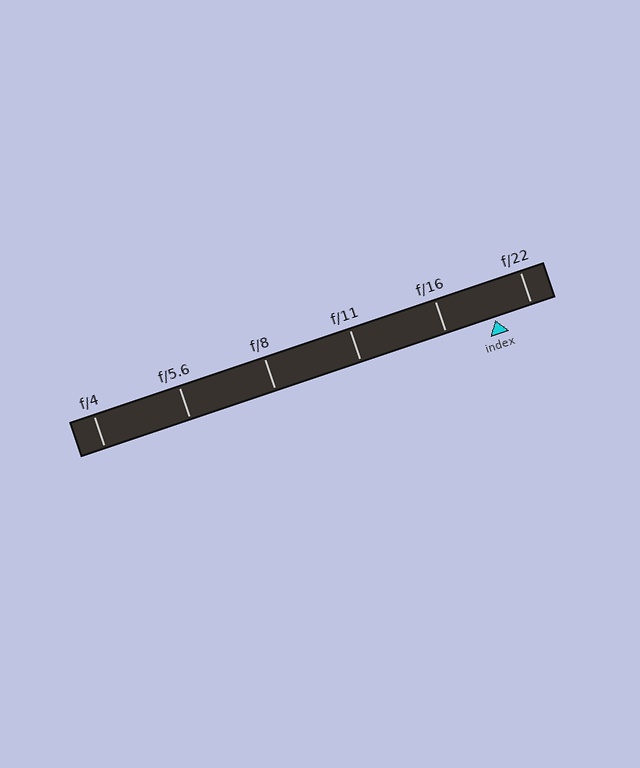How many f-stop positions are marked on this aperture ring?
There are 6 f-stop positions marked.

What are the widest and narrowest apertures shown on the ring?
The widest aperture shown is f/4 and the narrowest is f/22.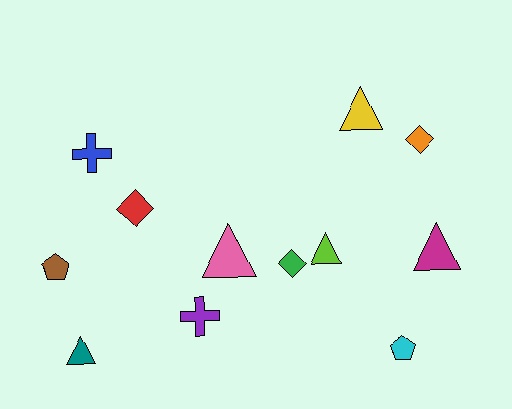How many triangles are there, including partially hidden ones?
There are 5 triangles.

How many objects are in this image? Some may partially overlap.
There are 12 objects.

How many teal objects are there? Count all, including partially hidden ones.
There is 1 teal object.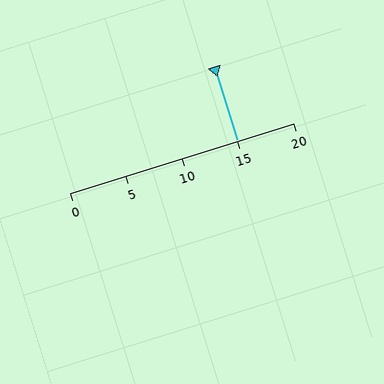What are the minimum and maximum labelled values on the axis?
The axis runs from 0 to 20.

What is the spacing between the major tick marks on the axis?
The major ticks are spaced 5 apart.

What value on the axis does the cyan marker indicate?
The marker indicates approximately 15.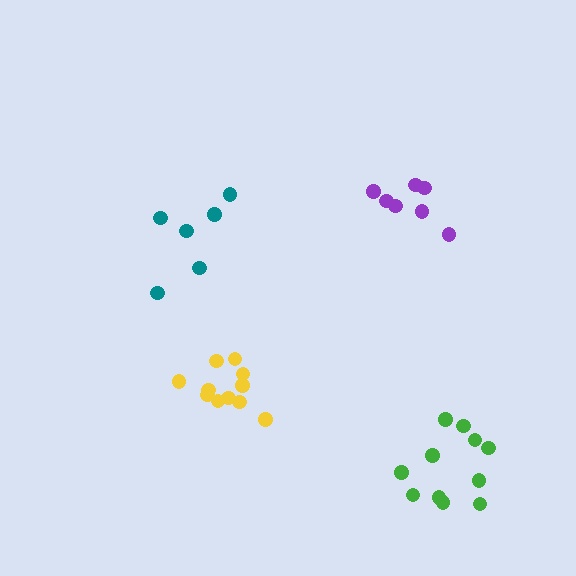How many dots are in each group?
Group 1: 6 dots, Group 2: 11 dots, Group 3: 7 dots, Group 4: 11 dots (35 total).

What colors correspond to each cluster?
The clusters are colored: teal, yellow, purple, green.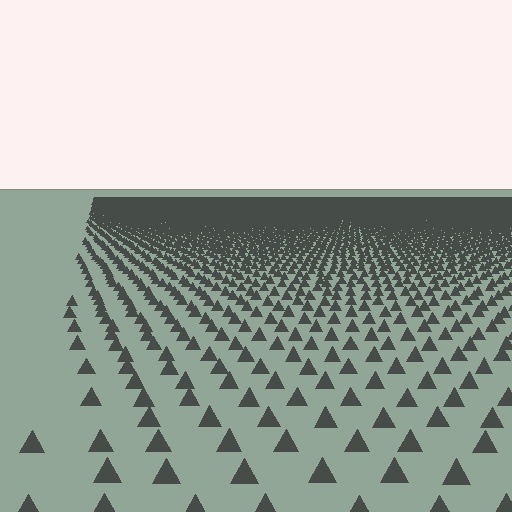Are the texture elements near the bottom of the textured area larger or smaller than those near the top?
Larger. Near the bottom, elements are closer to the viewer and appear at a bigger on-screen size.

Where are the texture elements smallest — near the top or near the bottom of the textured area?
Near the top.